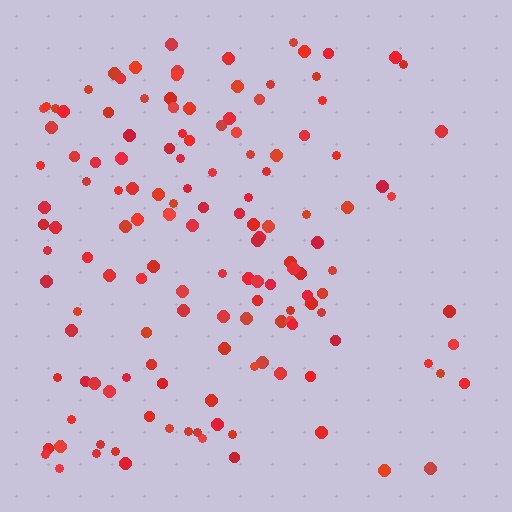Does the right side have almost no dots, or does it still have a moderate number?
Still a moderate number, just noticeably fewer than the left.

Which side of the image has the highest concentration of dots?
The left.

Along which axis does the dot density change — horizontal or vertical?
Horizontal.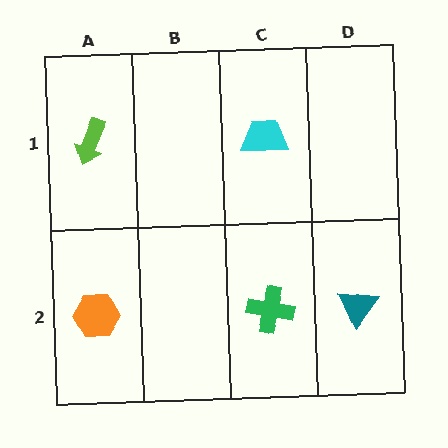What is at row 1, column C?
A cyan trapezoid.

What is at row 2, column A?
An orange hexagon.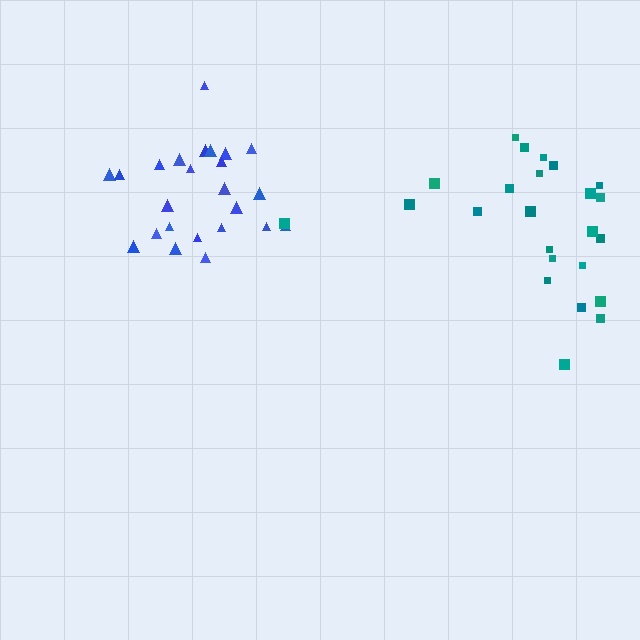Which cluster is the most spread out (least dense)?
Teal.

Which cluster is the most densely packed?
Blue.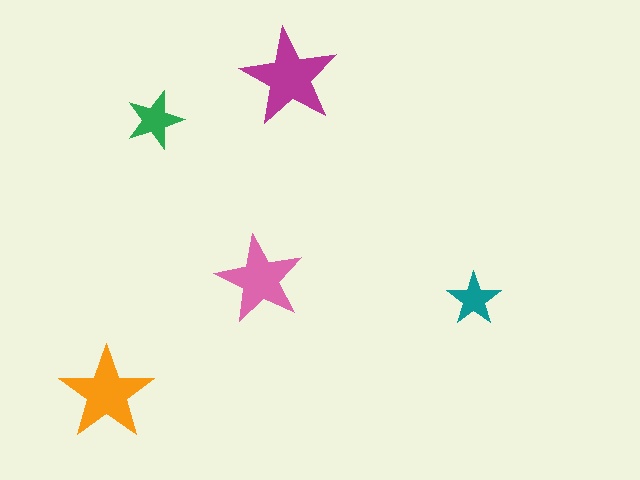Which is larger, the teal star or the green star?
The green one.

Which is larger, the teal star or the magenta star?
The magenta one.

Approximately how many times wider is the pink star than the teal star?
About 1.5 times wider.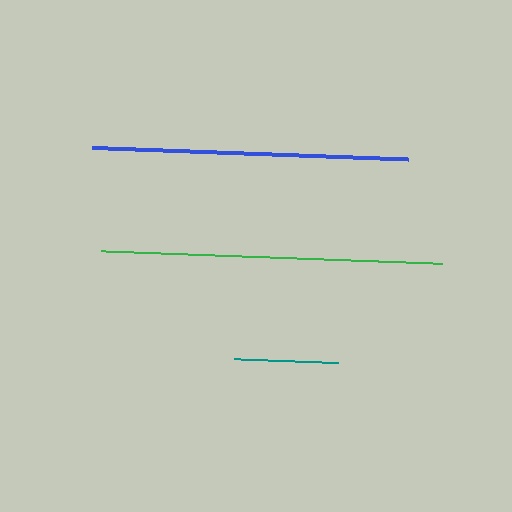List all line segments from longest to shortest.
From longest to shortest: green, blue, teal.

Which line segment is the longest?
The green line is the longest at approximately 342 pixels.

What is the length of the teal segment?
The teal segment is approximately 104 pixels long.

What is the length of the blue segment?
The blue segment is approximately 316 pixels long.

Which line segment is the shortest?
The teal line is the shortest at approximately 104 pixels.